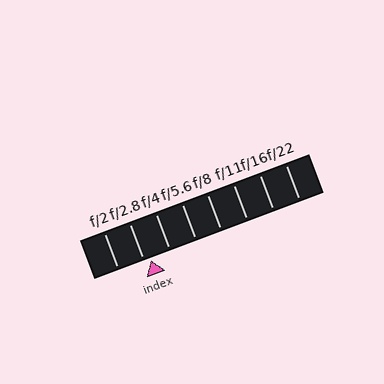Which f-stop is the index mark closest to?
The index mark is closest to f/2.8.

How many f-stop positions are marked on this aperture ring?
There are 8 f-stop positions marked.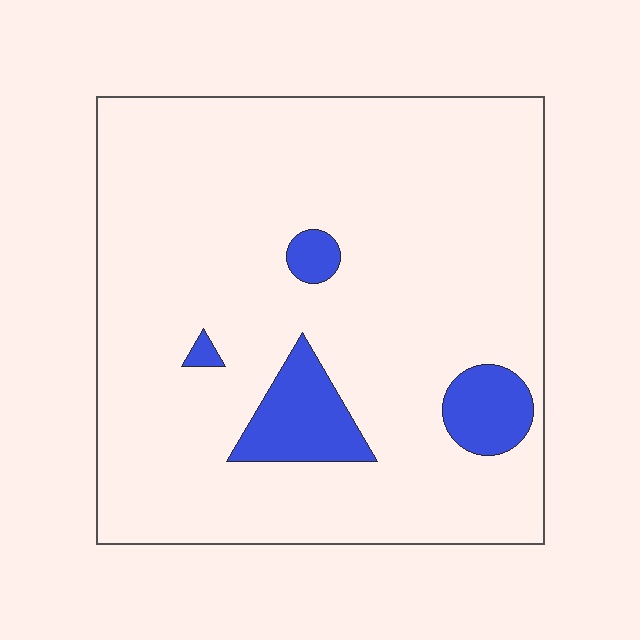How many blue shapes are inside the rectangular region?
4.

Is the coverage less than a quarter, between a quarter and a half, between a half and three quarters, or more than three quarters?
Less than a quarter.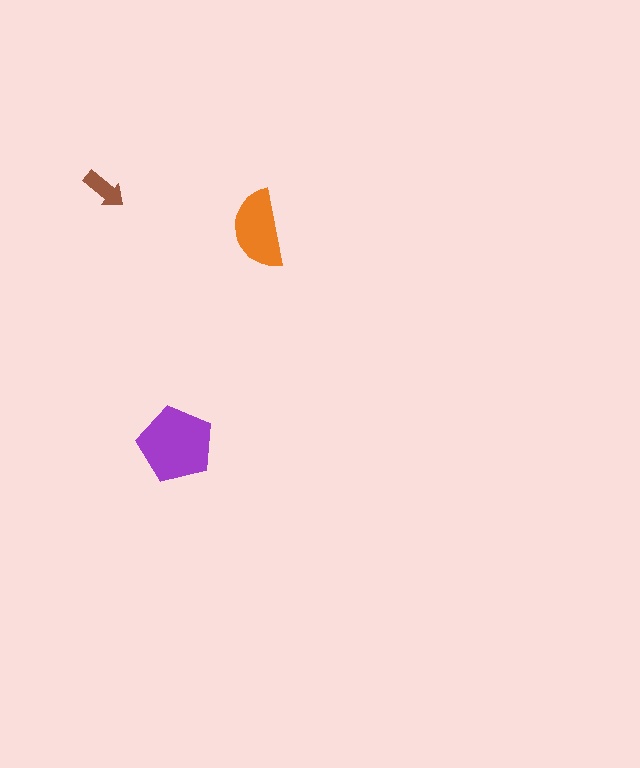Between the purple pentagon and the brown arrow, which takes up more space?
The purple pentagon.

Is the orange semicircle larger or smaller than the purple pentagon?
Smaller.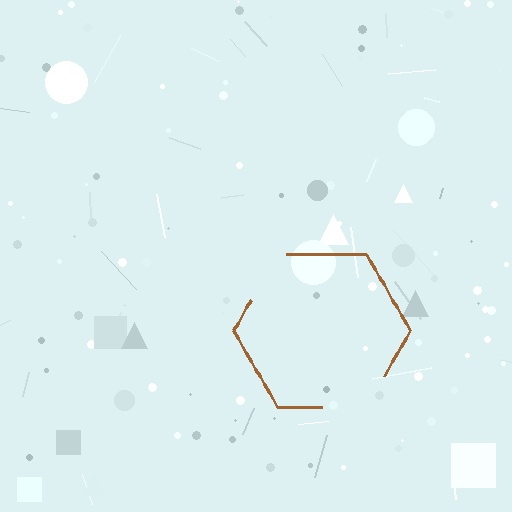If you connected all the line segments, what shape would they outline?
They would outline a hexagon.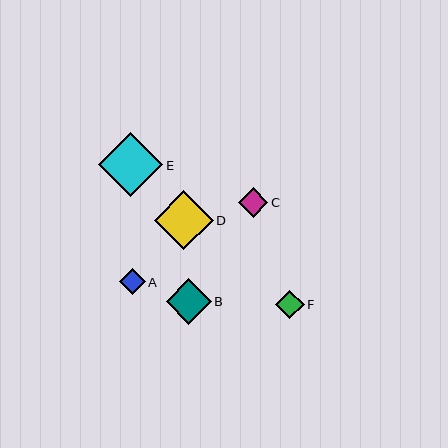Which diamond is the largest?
Diamond E is the largest with a size of approximately 64 pixels.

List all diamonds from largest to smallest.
From largest to smallest: E, D, B, C, F, A.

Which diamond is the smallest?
Diamond A is the smallest with a size of approximately 26 pixels.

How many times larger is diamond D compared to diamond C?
Diamond D is approximately 2.0 times the size of diamond C.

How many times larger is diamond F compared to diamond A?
Diamond F is approximately 1.1 times the size of diamond A.